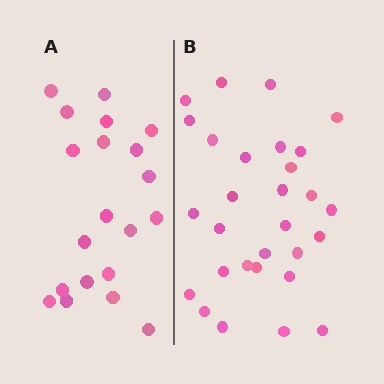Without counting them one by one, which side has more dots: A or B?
Region B (the right region) has more dots.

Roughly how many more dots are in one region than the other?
Region B has roughly 8 or so more dots than region A.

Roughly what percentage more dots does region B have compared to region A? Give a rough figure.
About 45% more.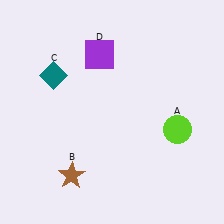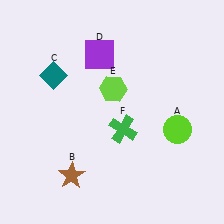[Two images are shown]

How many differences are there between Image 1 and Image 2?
There are 2 differences between the two images.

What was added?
A lime hexagon (E), a green cross (F) were added in Image 2.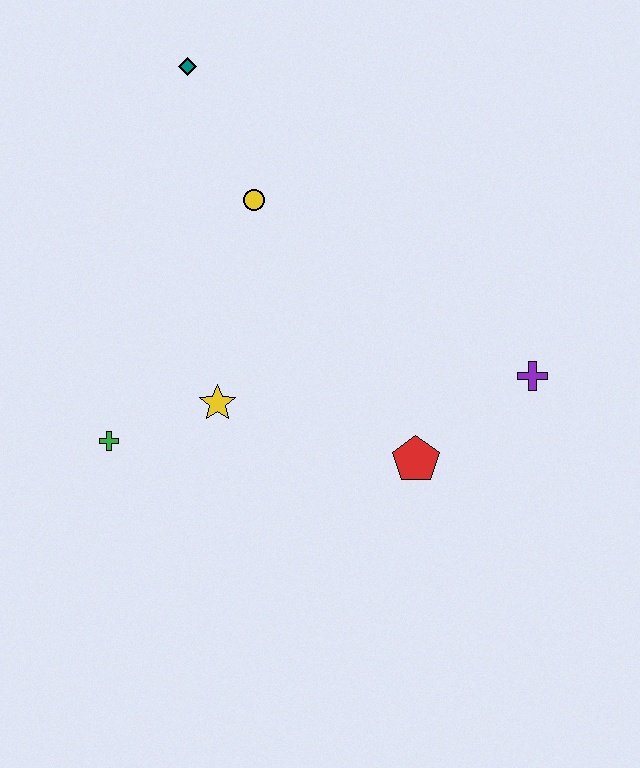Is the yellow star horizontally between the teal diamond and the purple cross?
Yes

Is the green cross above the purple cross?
No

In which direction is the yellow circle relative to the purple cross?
The yellow circle is to the left of the purple cross.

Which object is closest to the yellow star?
The green cross is closest to the yellow star.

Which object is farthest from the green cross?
The purple cross is farthest from the green cross.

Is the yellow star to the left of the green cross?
No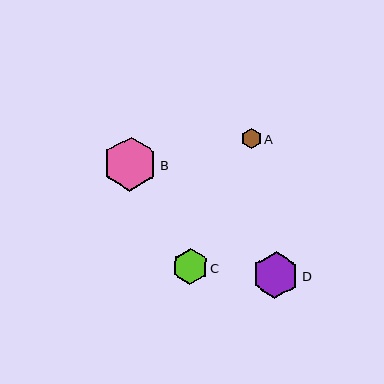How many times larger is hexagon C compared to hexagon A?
Hexagon C is approximately 1.8 times the size of hexagon A.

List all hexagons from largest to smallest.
From largest to smallest: B, D, C, A.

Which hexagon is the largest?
Hexagon B is the largest with a size of approximately 54 pixels.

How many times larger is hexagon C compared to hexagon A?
Hexagon C is approximately 1.8 times the size of hexagon A.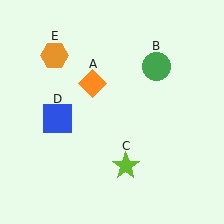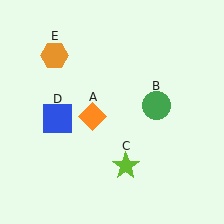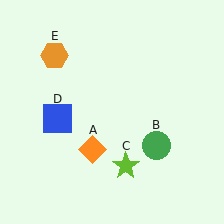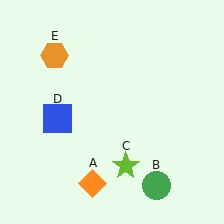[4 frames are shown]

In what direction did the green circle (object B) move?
The green circle (object B) moved down.